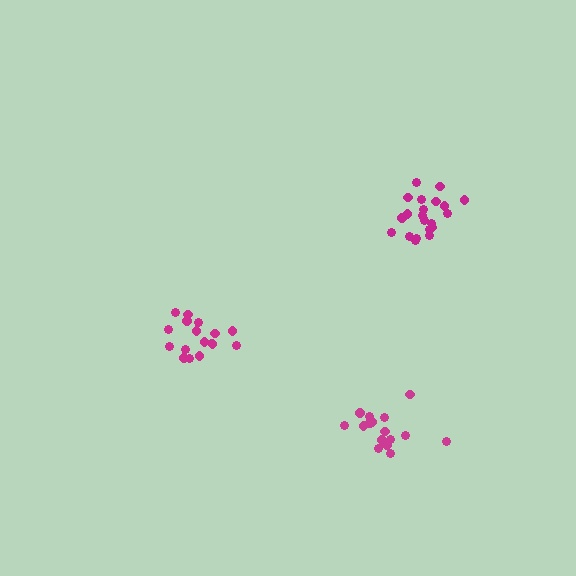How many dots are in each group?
Group 1: 17 dots, Group 2: 17 dots, Group 3: 21 dots (55 total).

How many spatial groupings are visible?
There are 3 spatial groupings.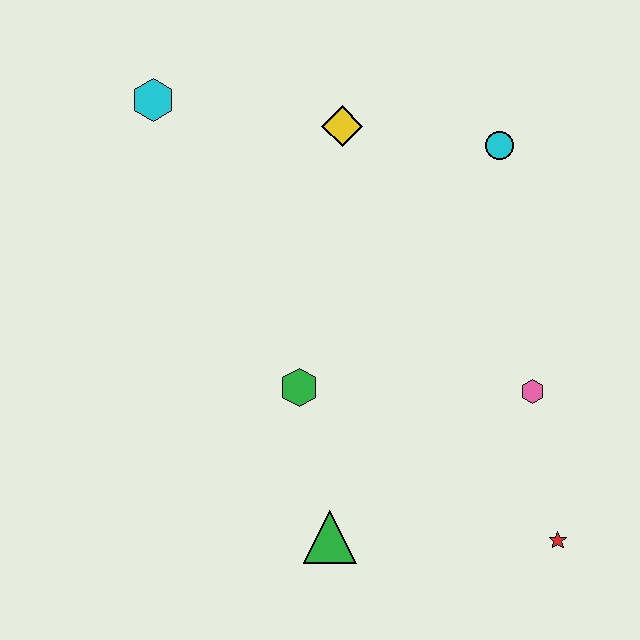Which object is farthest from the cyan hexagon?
The red star is farthest from the cyan hexagon.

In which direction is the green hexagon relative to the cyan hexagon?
The green hexagon is below the cyan hexagon.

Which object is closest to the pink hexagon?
The red star is closest to the pink hexagon.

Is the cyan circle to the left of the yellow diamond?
No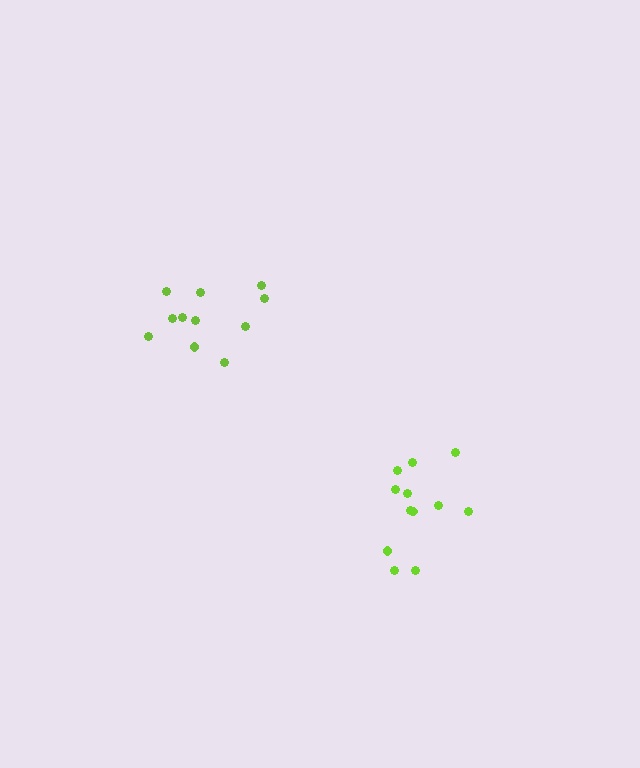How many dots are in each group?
Group 1: 12 dots, Group 2: 11 dots (23 total).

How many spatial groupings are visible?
There are 2 spatial groupings.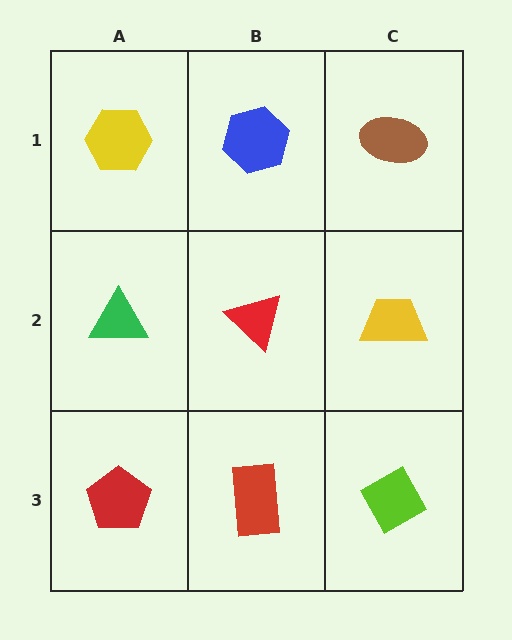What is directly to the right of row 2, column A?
A red triangle.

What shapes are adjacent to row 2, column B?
A blue hexagon (row 1, column B), a red rectangle (row 3, column B), a green triangle (row 2, column A), a yellow trapezoid (row 2, column C).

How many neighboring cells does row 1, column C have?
2.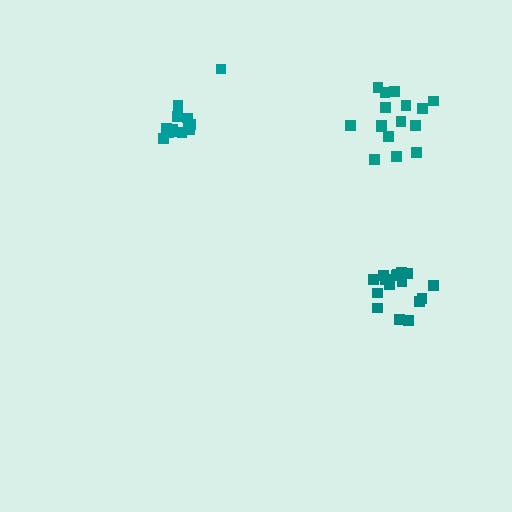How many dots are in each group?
Group 1: 13 dots, Group 2: 16 dots, Group 3: 16 dots (45 total).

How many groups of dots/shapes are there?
There are 3 groups.